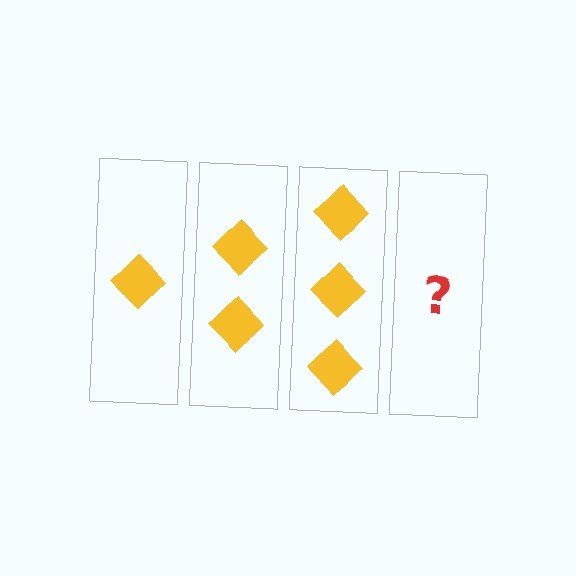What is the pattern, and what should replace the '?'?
The pattern is that each step adds one more diamond. The '?' should be 4 diamonds.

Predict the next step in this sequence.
The next step is 4 diamonds.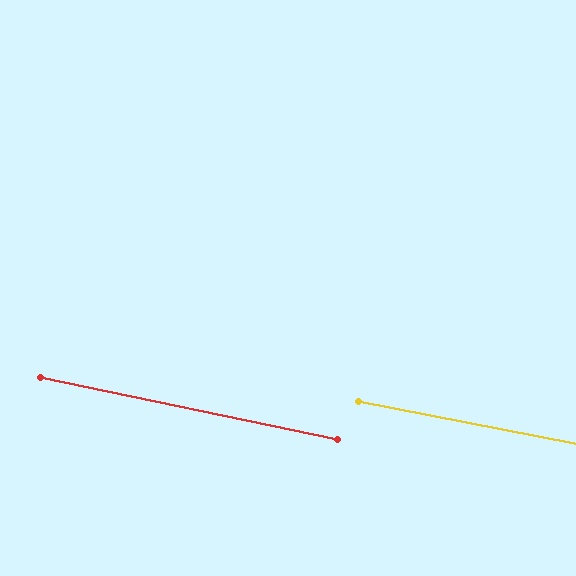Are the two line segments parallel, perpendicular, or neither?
Parallel — their directions differ by only 0.9°.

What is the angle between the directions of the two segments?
Approximately 1 degree.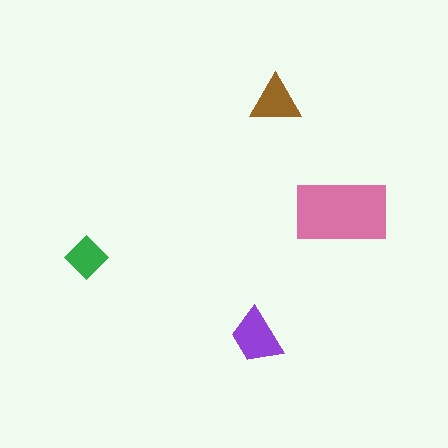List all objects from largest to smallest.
The pink rectangle, the purple trapezoid, the brown triangle, the green diamond.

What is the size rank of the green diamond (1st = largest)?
4th.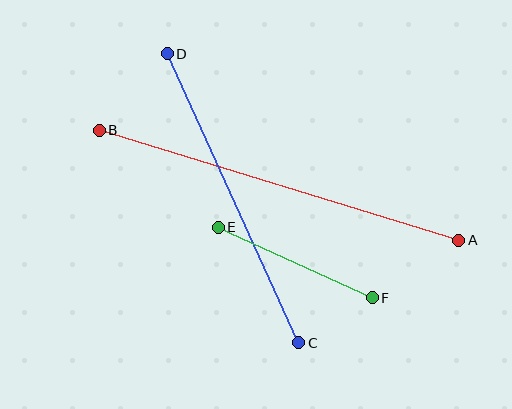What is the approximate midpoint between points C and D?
The midpoint is at approximately (233, 198) pixels.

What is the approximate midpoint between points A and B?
The midpoint is at approximately (279, 185) pixels.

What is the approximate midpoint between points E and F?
The midpoint is at approximately (295, 263) pixels.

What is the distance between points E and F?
The distance is approximately 169 pixels.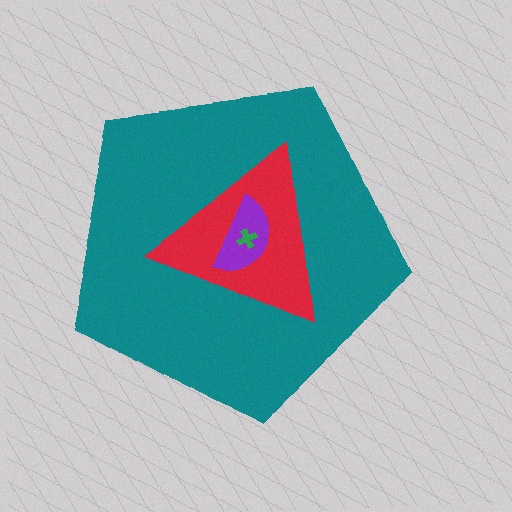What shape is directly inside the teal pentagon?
The red triangle.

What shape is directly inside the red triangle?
The purple semicircle.